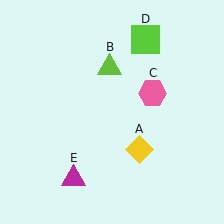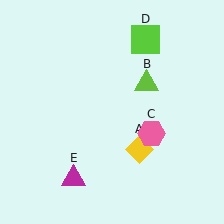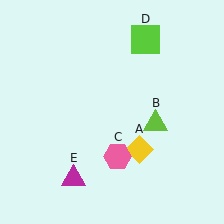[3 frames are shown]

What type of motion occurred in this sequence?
The lime triangle (object B), pink hexagon (object C) rotated clockwise around the center of the scene.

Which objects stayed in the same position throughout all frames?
Yellow diamond (object A) and lime square (object D) and magenta triangle (object E) remained stationary.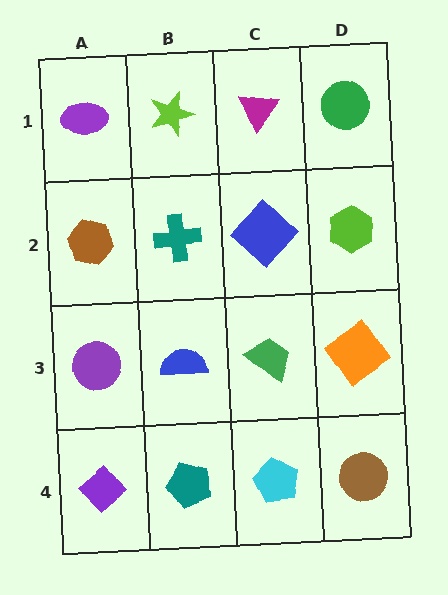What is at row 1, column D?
A green circle.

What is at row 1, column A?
A purple ellipse.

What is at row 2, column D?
A lime hexagon.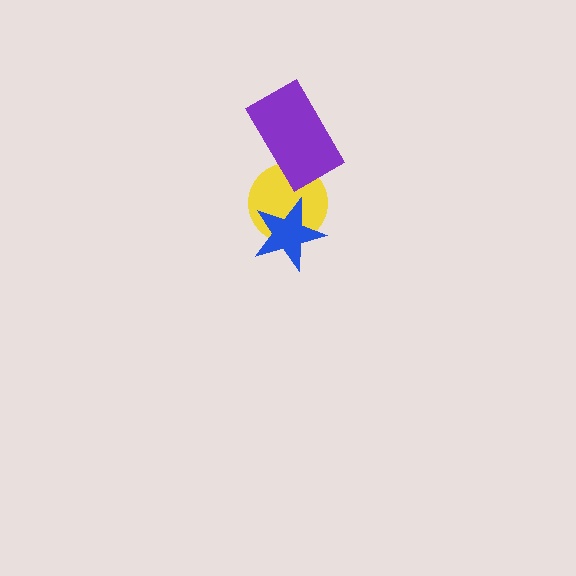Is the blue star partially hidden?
No, no other shape covers it.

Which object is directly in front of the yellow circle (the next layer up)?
The blue star is directly in front of the yellow circle.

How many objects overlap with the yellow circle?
2 objects overlap with the yellow circle.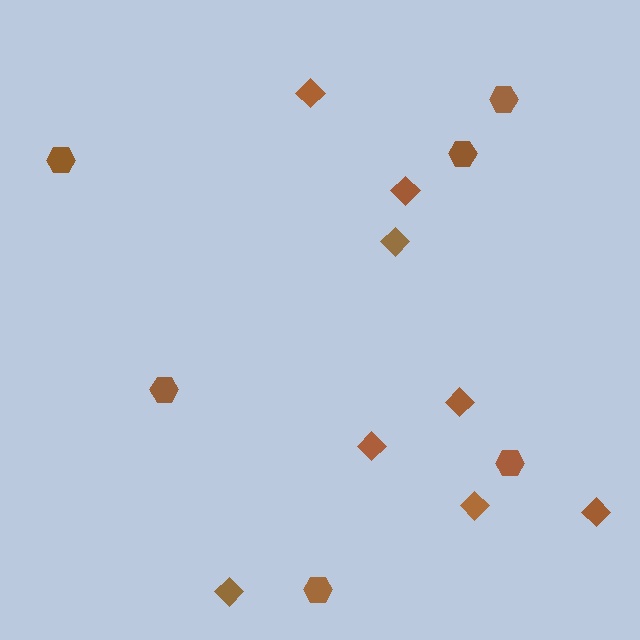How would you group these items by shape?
There are 2 groups: one group of hexagons (6) and one group of diamonds (8).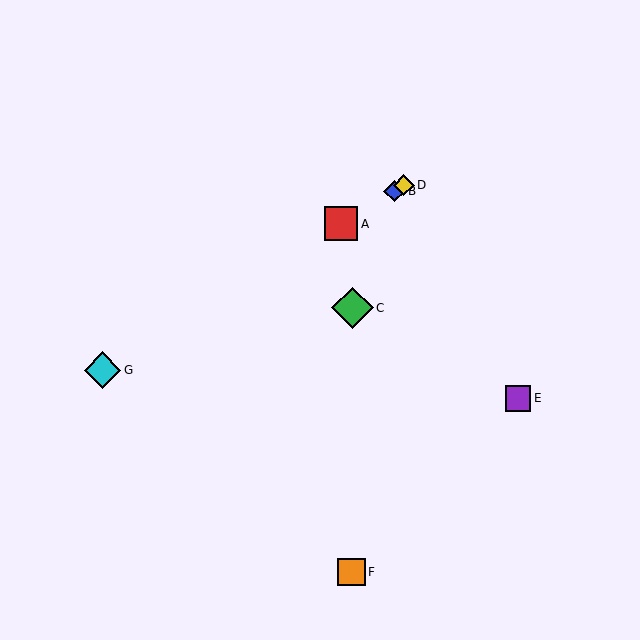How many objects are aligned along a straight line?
4 objects (A, B, D, G) are aligned along a straight line.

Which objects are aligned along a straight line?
Objects A, B, D, G are aligned along a straight line.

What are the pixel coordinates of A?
Object A is at (341, 224).